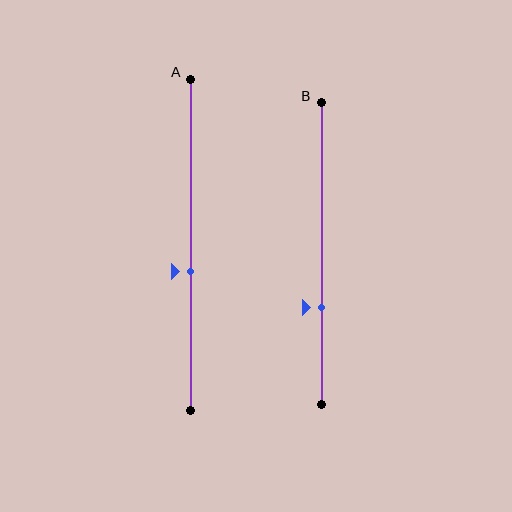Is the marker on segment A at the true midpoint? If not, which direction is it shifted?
No, the marker on segment A is shifted downward by about 8% of the segment length.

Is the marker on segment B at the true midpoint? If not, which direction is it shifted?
No, the marker on segment B is shifted downward by about 18% of the segment length.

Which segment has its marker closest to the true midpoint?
Segment A has its marker closest to the true midpoint.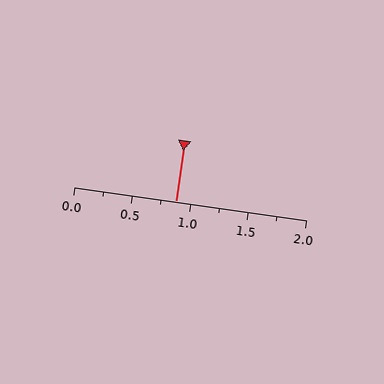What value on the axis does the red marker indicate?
The marker indicates approximately 0.88.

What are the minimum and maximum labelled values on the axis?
The axis runs from 0.0 to 2.0.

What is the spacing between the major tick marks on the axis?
The major ticks are spaced 0.5 apart.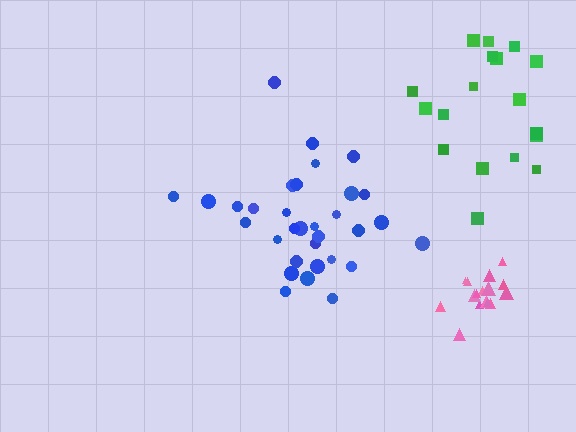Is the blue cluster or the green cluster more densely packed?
Blue.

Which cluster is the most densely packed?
Pink.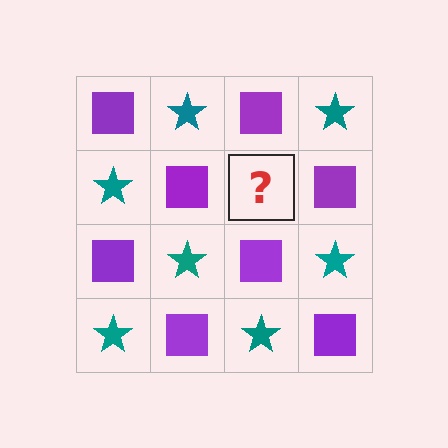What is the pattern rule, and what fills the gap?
The rule is that it alternates purple square and teal star in a checkerboard pattern. The gap should be filled with a teal star.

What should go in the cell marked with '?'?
The missing cell should contain a teal star.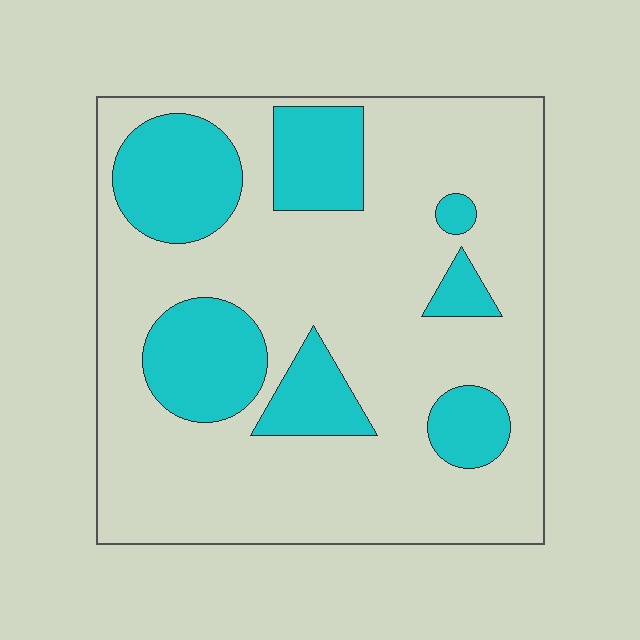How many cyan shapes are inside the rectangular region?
7.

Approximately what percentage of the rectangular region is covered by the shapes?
Approximately 25%.